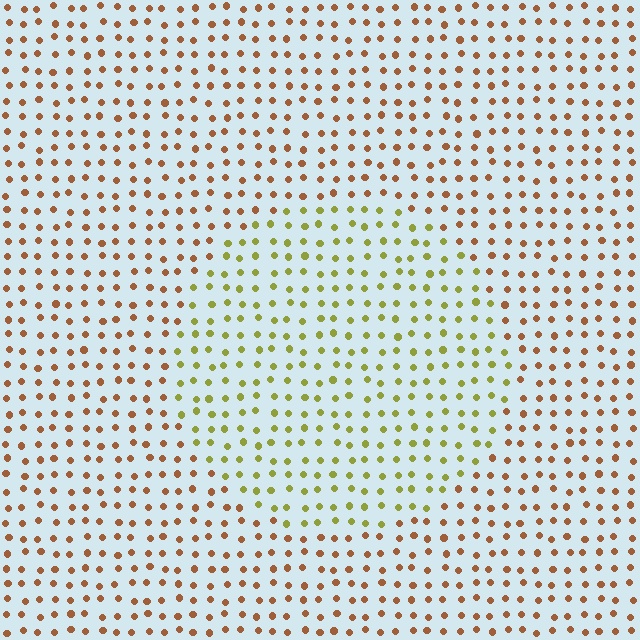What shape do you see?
I see a circle.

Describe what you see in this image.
The image is filled with small brown elements in a uniform arrangement. A circle-shaped region is visible where the elements are tinted to a slightly different hue, forming a subtle color boundary.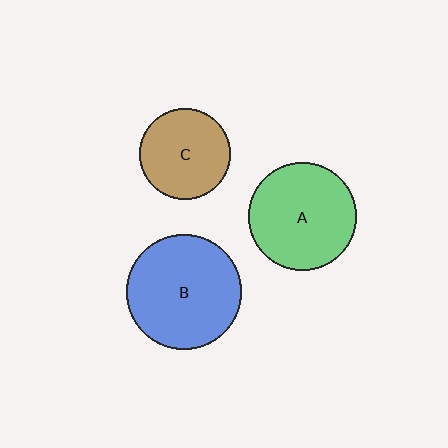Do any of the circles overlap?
No, none of the circles overlap.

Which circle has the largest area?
Circle B (blue).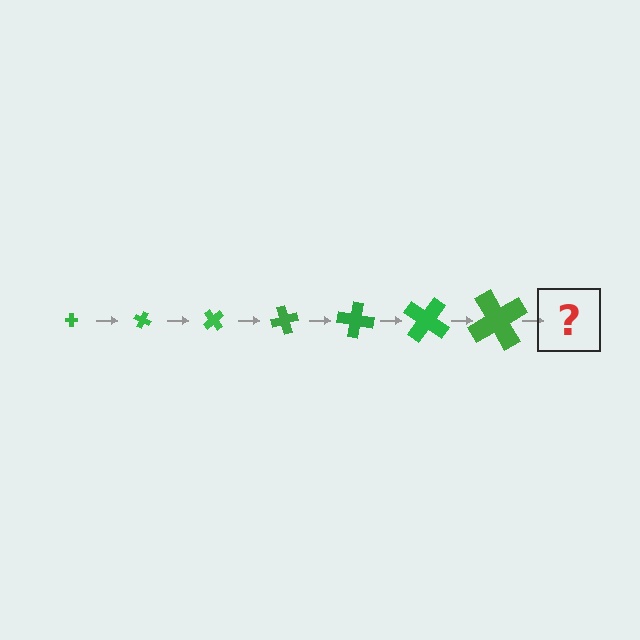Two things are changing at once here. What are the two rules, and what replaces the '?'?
The two rules are that the cross grows larger each step and it rotates 25 degrees each step. The '?' should be a cross, larger than the previous one and rotated 175 degrees from the start.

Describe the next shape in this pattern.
It should be a cross, larger than the previous one and rotated 175 degrees from the start.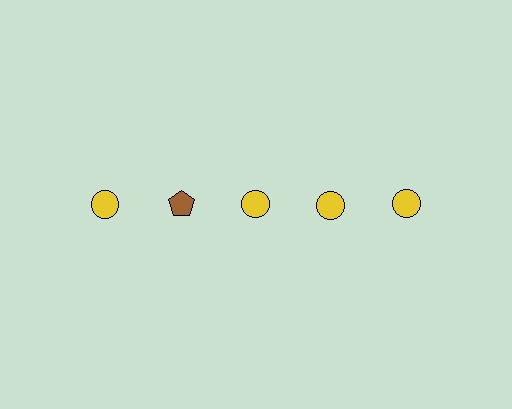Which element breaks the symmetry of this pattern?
The brown pentagon in the top row, second from left column breaks the symmetry. All other shapes are yellow circles.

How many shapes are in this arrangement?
There are 5 shapes arranged in a grid pattern.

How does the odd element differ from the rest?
It differs in both color (brown instead of yellow) and shape (pentagon instead of circle).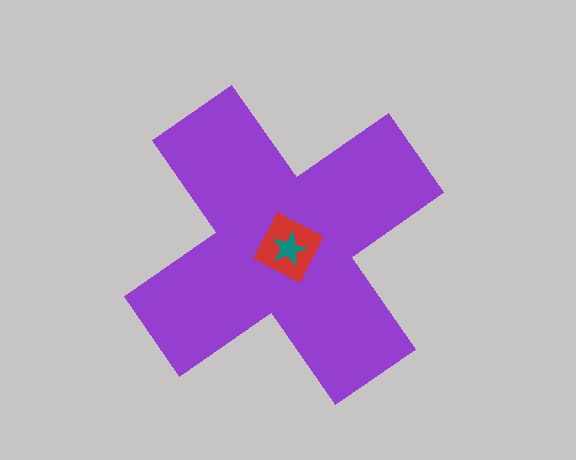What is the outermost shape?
The purple cross.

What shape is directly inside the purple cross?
The red square.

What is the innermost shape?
The teal star.